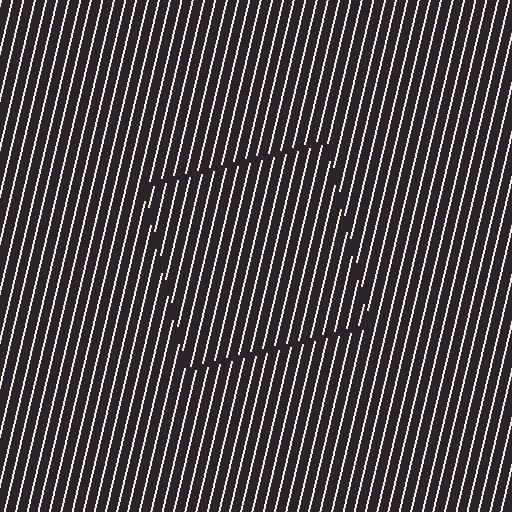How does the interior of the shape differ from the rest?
The interior of the shape contains the same grating, shifted by half a period — the contour is defined by the phase discontinuity where line-ends from the inner and outer gratings abut.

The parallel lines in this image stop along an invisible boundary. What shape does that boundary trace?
An illusory square. The interior of the shape contains the same grating, shifted by half a period — the contour is defined by the phase discontinuity where line-ends from the inner and outer gratings abut.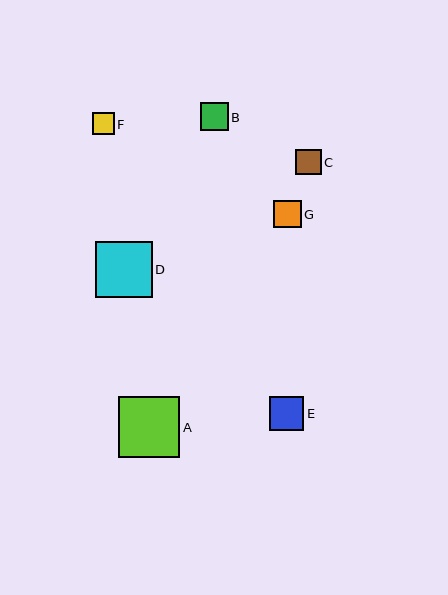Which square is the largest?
Square A is the largest with a size of approximately 61 pixels.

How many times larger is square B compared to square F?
Square B is approximately 1.3 times the size of square F.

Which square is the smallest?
Square F is the smallest with a size of approximately 22 pixels.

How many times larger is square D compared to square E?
Square D is approximately 1.7 times the size of square E.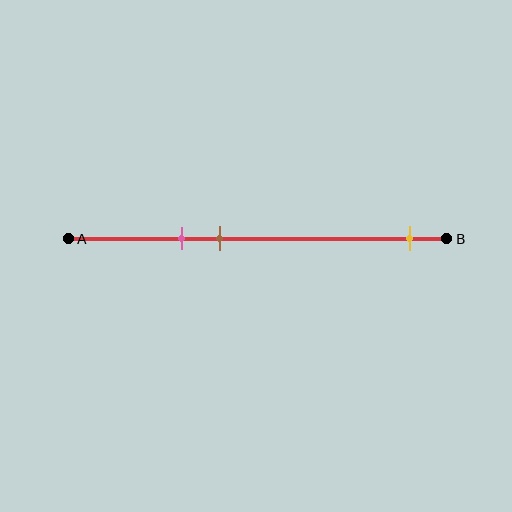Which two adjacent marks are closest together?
The pink and brown marks are the closest adjacent pair.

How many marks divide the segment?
There are 3 marks dividing the segment.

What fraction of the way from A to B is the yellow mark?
The yellow mark is approximately 90% (0.9) of the way from A to B.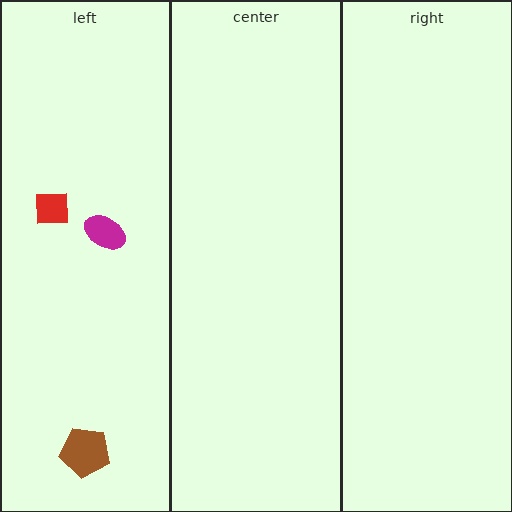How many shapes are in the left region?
3.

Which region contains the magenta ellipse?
The left region.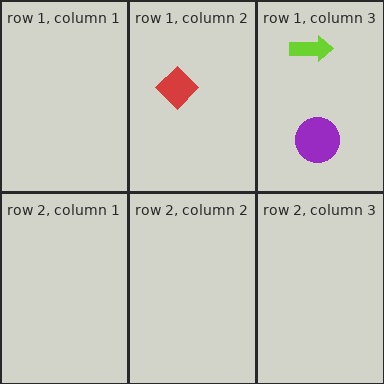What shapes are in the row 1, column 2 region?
The red diamond.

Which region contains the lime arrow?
The row 1, column 3 region.